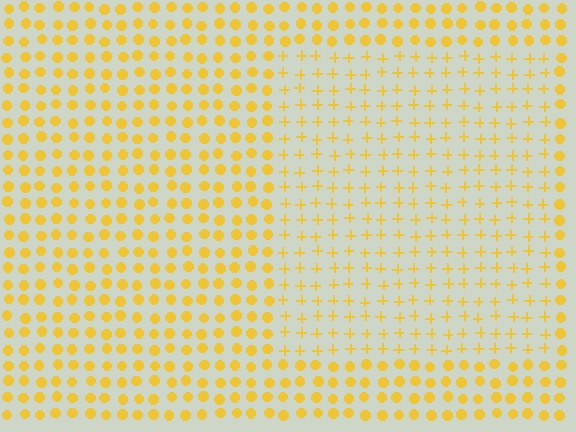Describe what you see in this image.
The image is filled with small yellow elements arranged in a uniform grid. A rectangle-shaped region contains plus signs, while the surrounding area contains circles. The boundary is defined purely by the change in element shape.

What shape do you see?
I see a rectangle.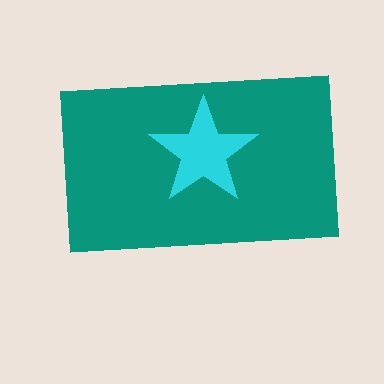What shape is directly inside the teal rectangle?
The cyan star.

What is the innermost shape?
The cyan star.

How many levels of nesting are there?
2.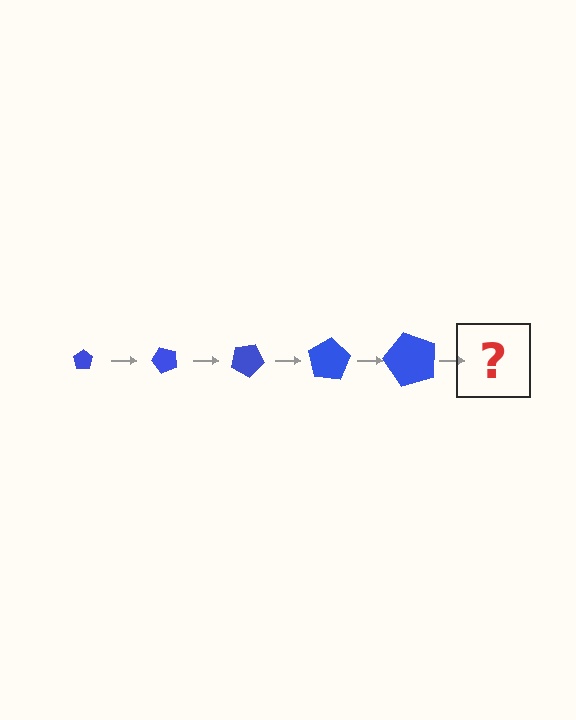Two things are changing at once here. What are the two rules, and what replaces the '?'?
The two rules are that the pentagon grows larger each step and it rotates 50 degrees each step. The '?' should be a pentagon, larger than the previous one and rotated 250 degrees from the start.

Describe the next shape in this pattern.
It should be a pentagon, larger than the previous one and rotated 250 degrees from the start.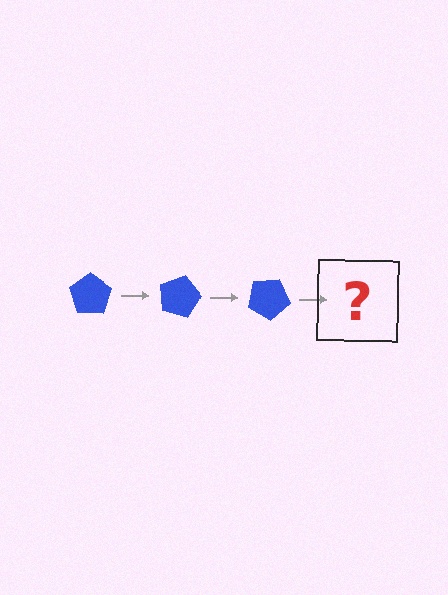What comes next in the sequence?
The next element should be a blue pentagon rotated 45 degrees.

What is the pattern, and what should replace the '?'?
The pattern is that the pentagon rotates 15 degrees each step. The '?' should be a blue pentagon rotated 45 degrees.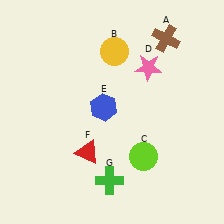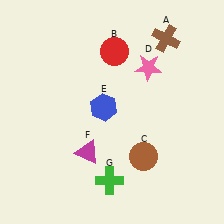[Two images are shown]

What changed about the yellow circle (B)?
In Image 1, B is yellow. In Image 2, it changed to red.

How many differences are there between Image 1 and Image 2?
There are 3 differences between the two images.